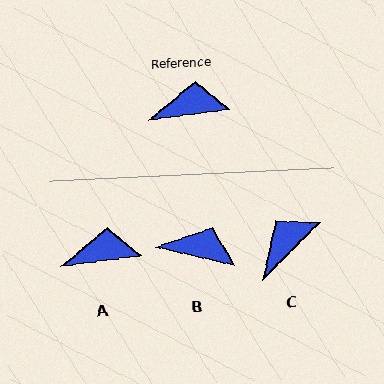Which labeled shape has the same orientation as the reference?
A.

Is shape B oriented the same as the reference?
No, it is off by about 21 degrees.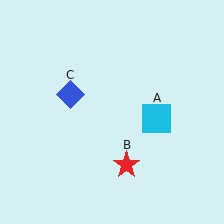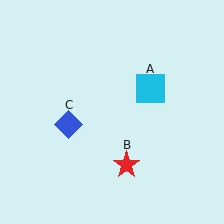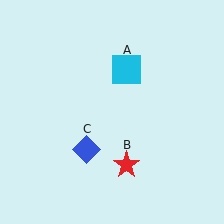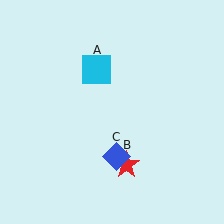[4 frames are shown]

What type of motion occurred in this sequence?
The cyan square (object A), blue diamond (object C) rotated counterclockwise around the center of the scene.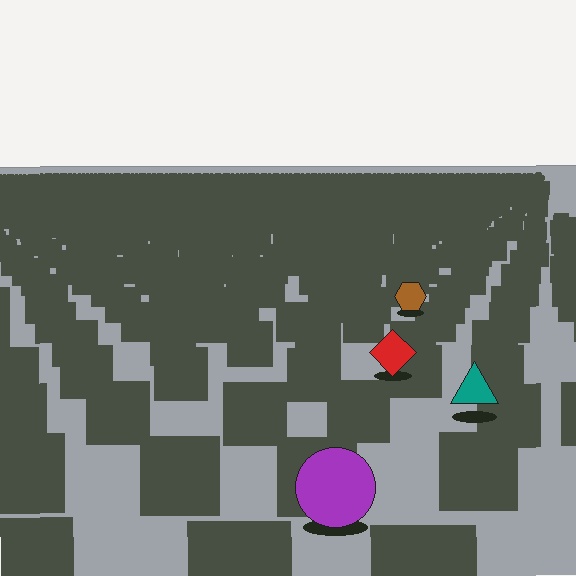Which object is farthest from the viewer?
The brown hexagon is farthest from the viewer. It appears smaller and the ground texture around it is denser.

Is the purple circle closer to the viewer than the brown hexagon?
Yes. The purple circle is closer — you can tell from the texture gradient: the ground texture is coarser near it.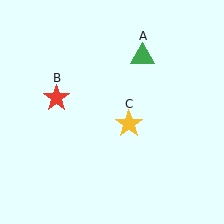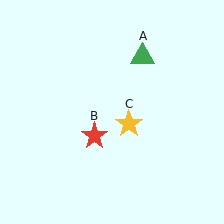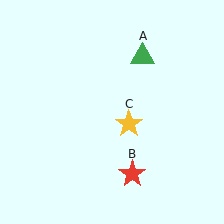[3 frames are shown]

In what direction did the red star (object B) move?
The red star (object B) moved down and to the right.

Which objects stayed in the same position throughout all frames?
Green triangle (object A) and yellow star (object C) remained stationary.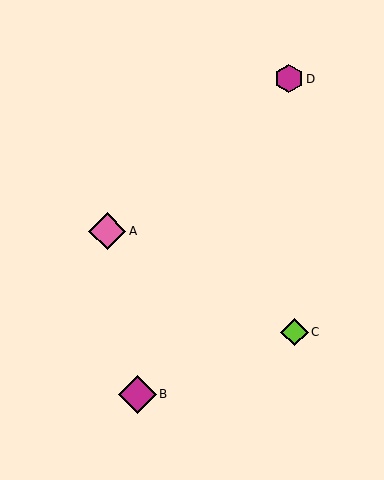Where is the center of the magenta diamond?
The center of the magenta diamond is at (137, 394).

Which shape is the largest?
The magenta diamond (labeled B) is the largest.